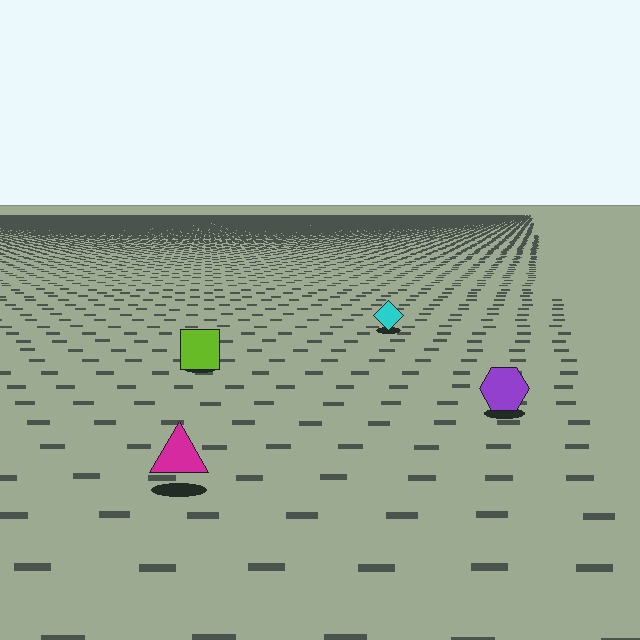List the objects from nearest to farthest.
From nearest to farthest: the magenta triangle, the purple hexagon, the lime square, the cyan diamond.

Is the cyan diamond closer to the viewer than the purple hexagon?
No. The purple hexagon is closer — you can tell from the texture gradient: the ground texture is coarser near it.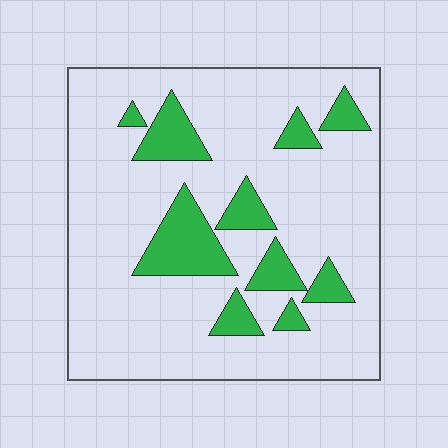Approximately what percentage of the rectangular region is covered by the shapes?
Approximately 20%.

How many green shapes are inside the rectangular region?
10.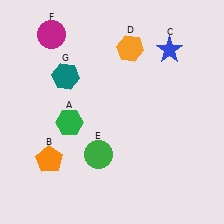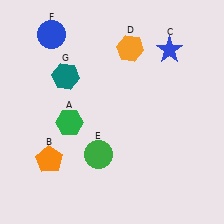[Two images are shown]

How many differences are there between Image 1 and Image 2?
There is 1 difference between the two images.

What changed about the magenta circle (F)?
In Image 1, F is magenta. In Image 2, it changed to blue.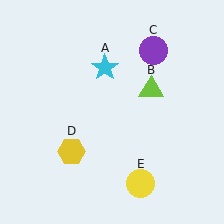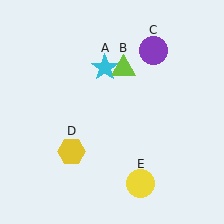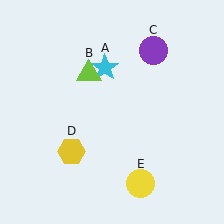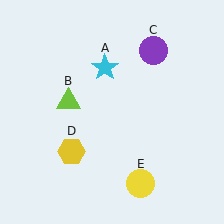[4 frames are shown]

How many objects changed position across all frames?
1 object changed position: lime triangle (object B).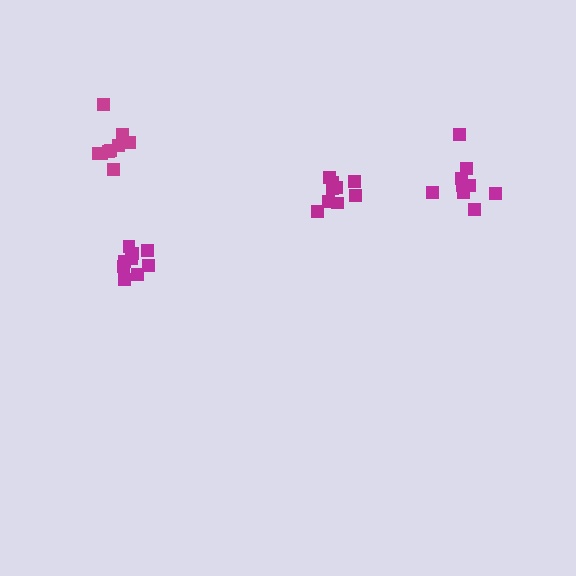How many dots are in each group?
Group 1: 9 dots, Group 2: 9 dots, Group 3: 9 dots, Group 4: 9 dots (36 total).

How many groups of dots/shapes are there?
There are 4 groups.